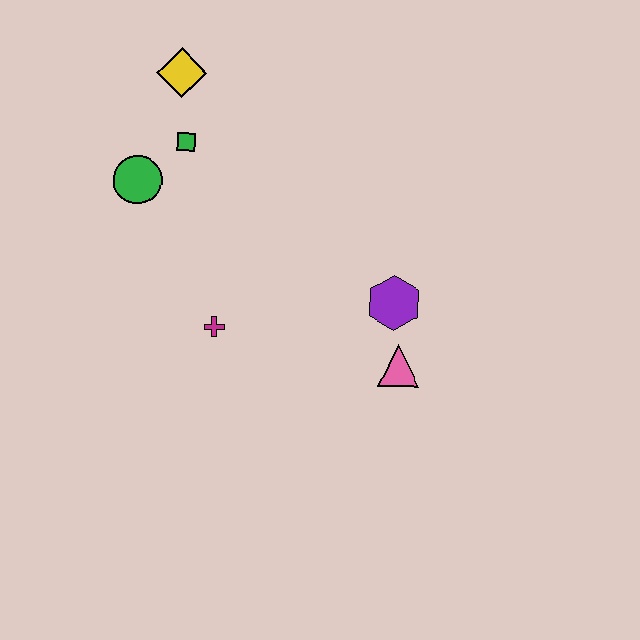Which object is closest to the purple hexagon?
The pink triangle is closest to the purple hexagon.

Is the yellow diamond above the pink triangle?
Yes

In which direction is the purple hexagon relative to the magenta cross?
The purple hexagon is to the right of the magenta cross.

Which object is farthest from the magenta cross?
The yellow diamond is farthest from the magenta cross.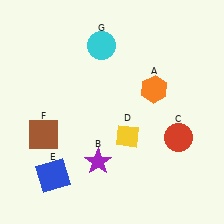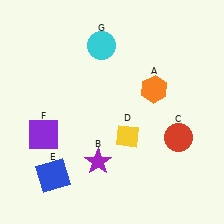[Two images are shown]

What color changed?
The square (F) changed from brown in Image 1 to purple in Image 2.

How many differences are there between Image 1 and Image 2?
There is 1 difference between the two images.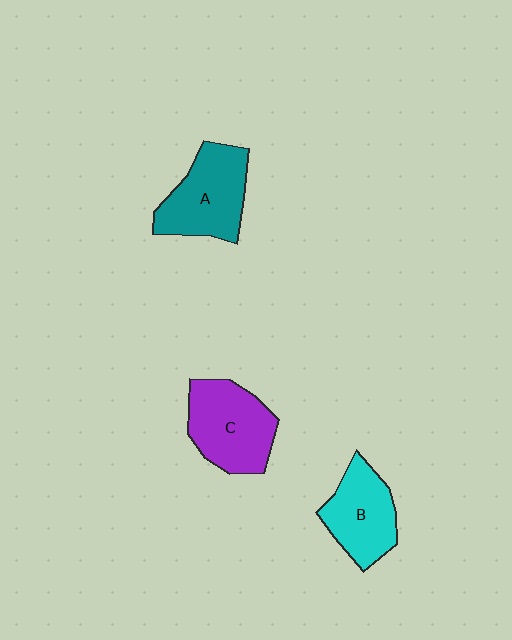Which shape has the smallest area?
Shape B (cyan).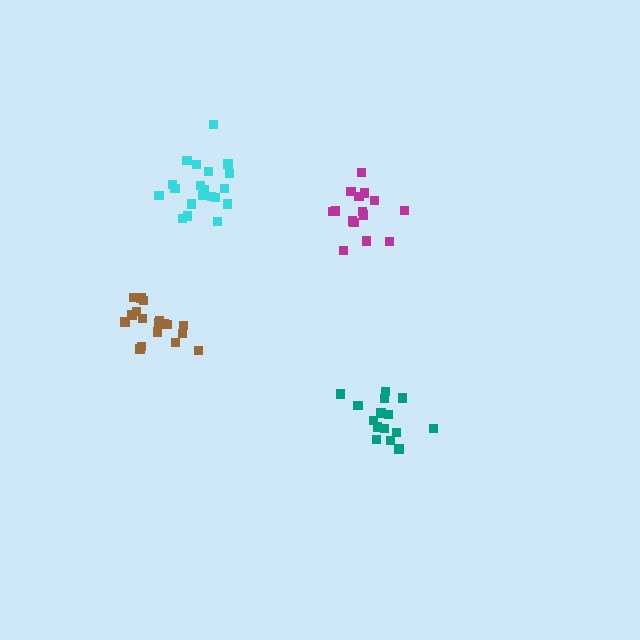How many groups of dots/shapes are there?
There are 4 groups.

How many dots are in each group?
Group 1: 20 dots, Group 2: 16 dots, Group 3: 15 dots, Group 4: 19 dots (70 total).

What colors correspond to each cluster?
The clusters are colored: cyan, teal, magenta, brown.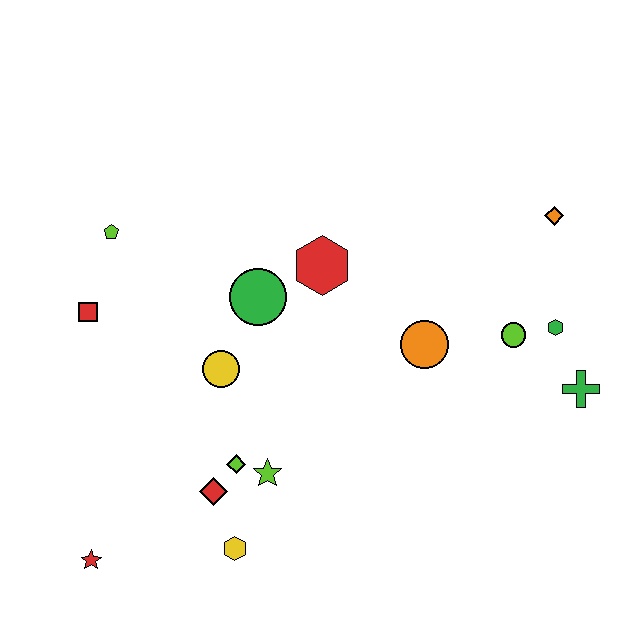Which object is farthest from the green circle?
The green cross is farthest from the green circle.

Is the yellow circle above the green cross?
Yes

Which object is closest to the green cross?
The green hexagon is closest to the green cross.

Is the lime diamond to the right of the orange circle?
No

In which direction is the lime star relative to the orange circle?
The lime star is to the left of the orange circle.